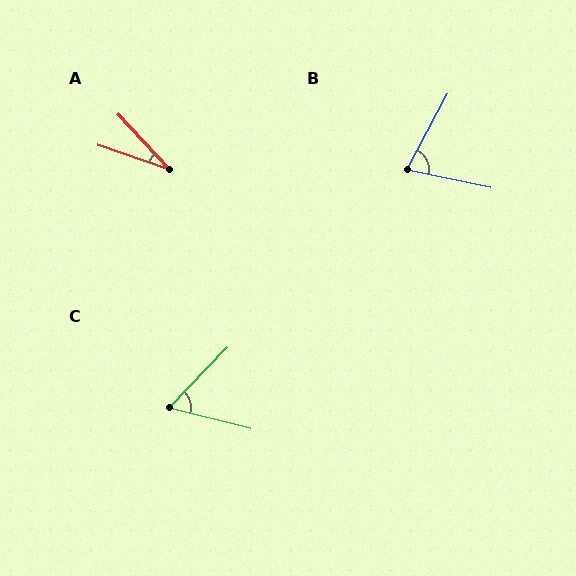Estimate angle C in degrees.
Approximately 61 degrees.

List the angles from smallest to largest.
A (29°), C (61°), B (73°).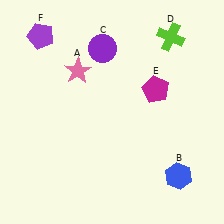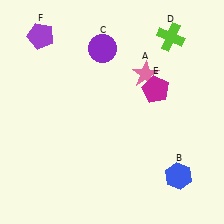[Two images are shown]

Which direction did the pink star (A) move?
The pink star (A) moved right.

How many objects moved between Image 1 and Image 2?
1 object moved between the two images.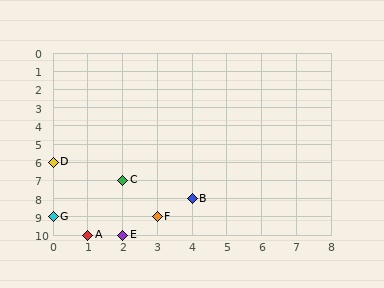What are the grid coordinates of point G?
Point G is at grid coordinates (0, 9).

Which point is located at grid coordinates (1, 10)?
Point A is at (1, 10).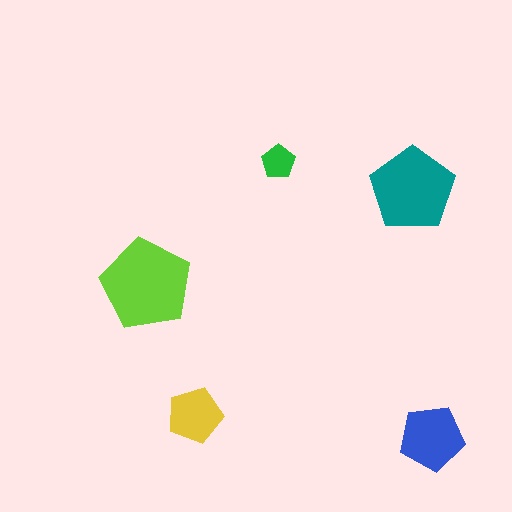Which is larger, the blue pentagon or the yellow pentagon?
The blue one.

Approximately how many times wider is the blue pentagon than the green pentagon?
About 2 times wider.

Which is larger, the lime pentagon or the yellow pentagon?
The lime one.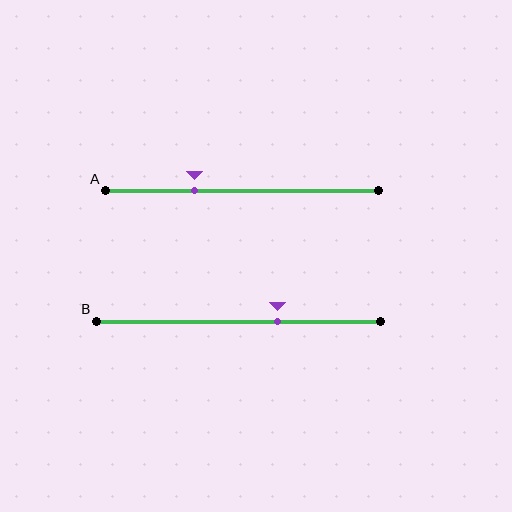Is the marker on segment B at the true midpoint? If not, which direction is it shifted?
No, the marker on segment B is shifted to the right by about 14% of the segment length.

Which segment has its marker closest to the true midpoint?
Segment B has its marker closest to the true midpoint.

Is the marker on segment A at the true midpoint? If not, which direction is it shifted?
No, the marker on segment A is shifted to the left by about 17% of the segment length.